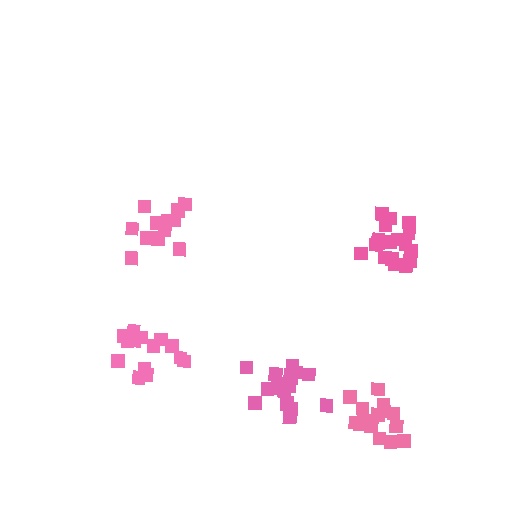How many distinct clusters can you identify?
There are 5 distinct clusters.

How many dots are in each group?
Group 1: 15 dots, Group 2: 18 dots, Group 3: 19 dots, Group 4: 14 dots, Group 5: 17 dots (83 total).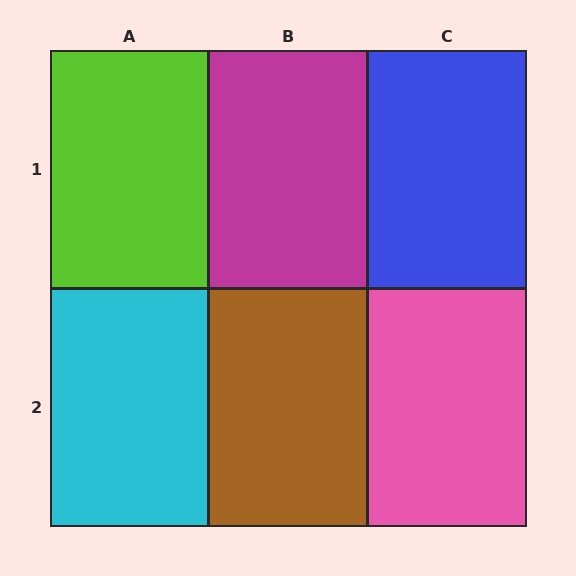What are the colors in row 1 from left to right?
Lime, magenta, blue.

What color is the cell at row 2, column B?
Brown.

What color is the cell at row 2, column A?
Cyan.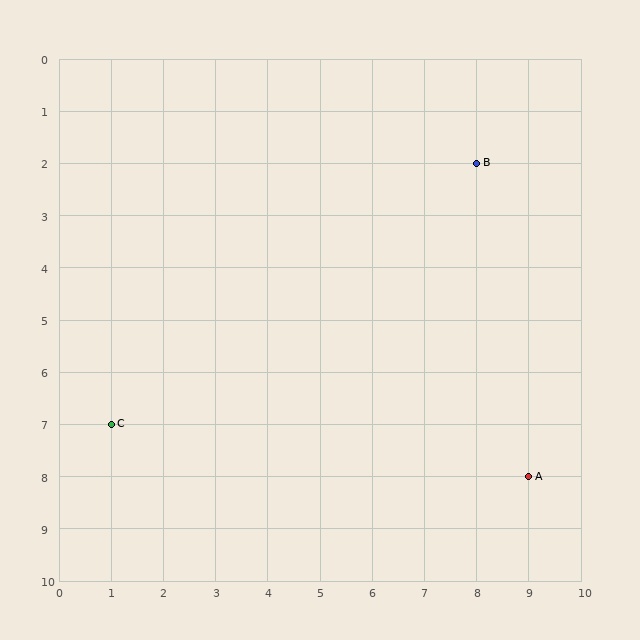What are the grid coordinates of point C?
Point C is at grid coordinates (1, 7).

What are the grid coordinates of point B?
Point B is at grid coordinates (8, 2).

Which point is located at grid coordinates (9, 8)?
Point A is at (9, 8).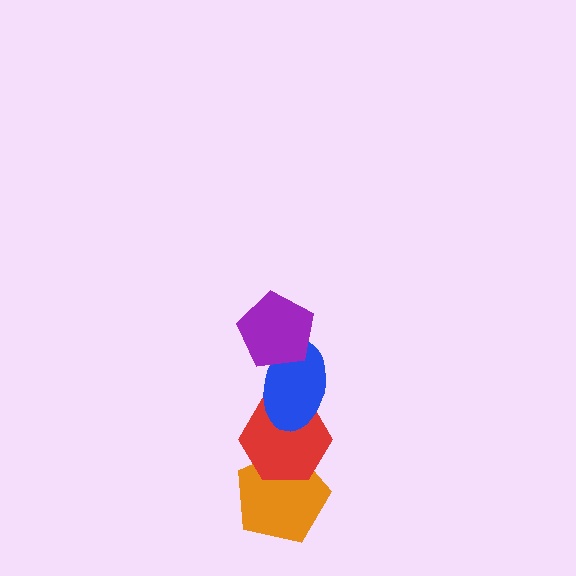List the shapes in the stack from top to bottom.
From top to bottom: the purple pentagon, the blue ellipse, the red hexagon, the orange pentagon.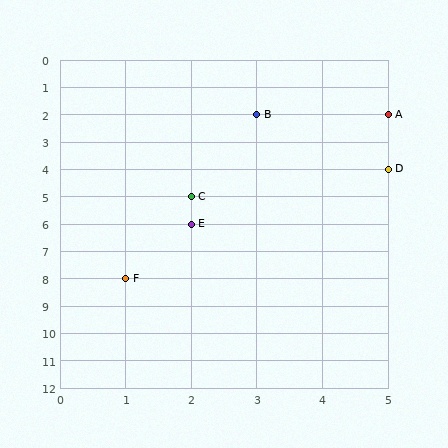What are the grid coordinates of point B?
Point B is at grid coordinates (3, 2).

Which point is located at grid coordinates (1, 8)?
Point F is at (1, 8).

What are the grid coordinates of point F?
Point F is at grid coordinates (1, 8).